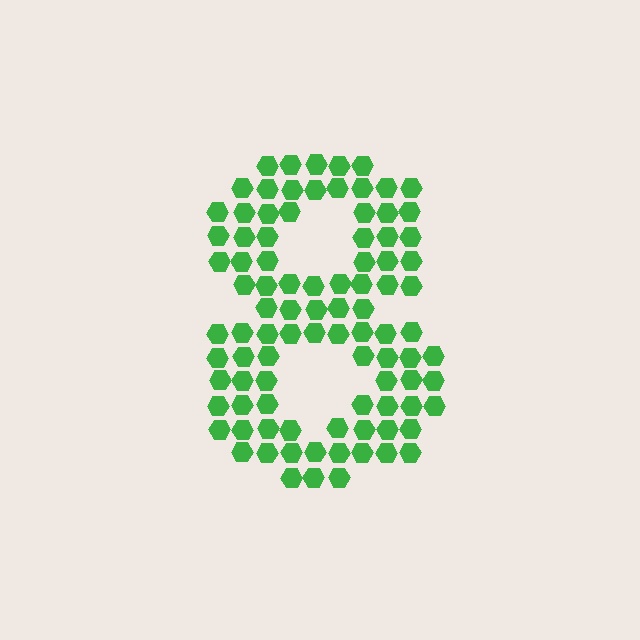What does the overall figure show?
The overall figure shows the digit 8.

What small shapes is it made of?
It is made of small hexagons.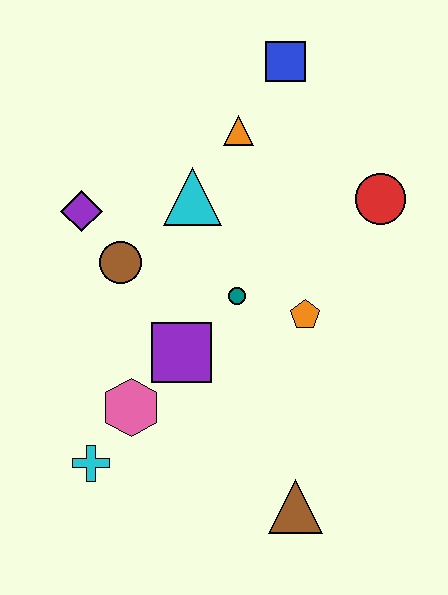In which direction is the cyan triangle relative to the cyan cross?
The cyan triangle is above the cyan cross.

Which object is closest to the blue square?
The orange triangle is closest to the blue square.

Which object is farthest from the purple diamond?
The brown triangle is farthest from the purple diamond.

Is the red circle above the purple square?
Yes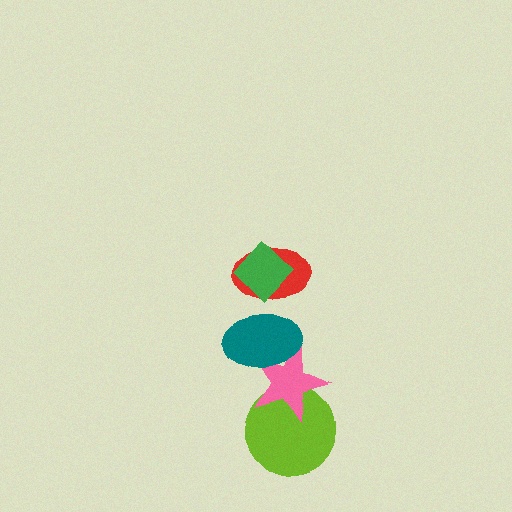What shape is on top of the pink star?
The teal ellipse is on top of the pink star.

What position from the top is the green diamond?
The green diamond is 1st from the top.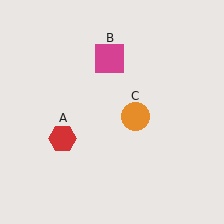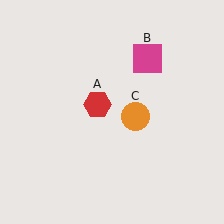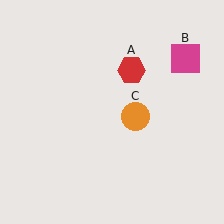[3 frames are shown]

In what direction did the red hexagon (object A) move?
The red hexagon (object A) moved up and to the right.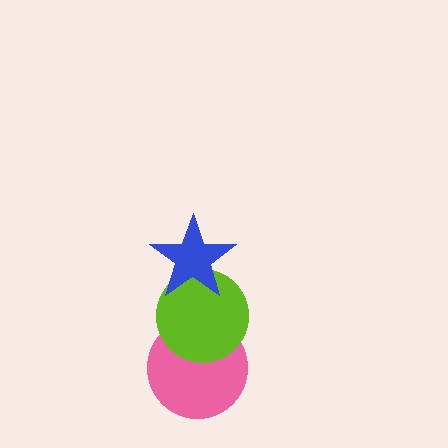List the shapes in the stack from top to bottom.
From top to bottom: the blue star, the lime circle, the pink circle.